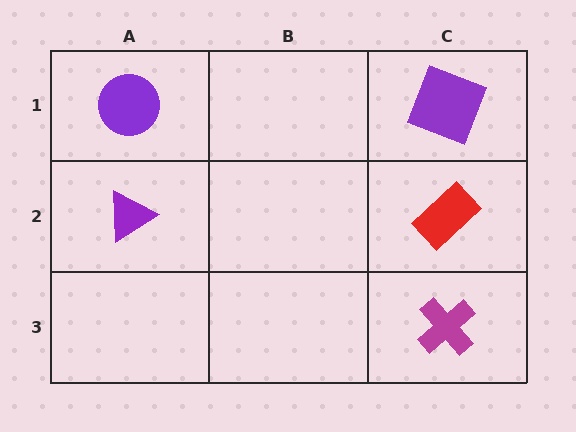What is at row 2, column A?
A purple triangle.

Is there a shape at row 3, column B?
No, that cell is empty.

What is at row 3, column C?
A magenta cross.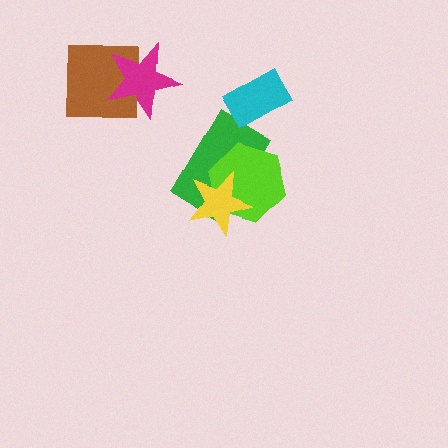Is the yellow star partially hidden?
No, no other shape covers it.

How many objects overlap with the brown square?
1 object overlaps with the brown square.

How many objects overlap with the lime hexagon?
2 objects overlap with the lime hexagon.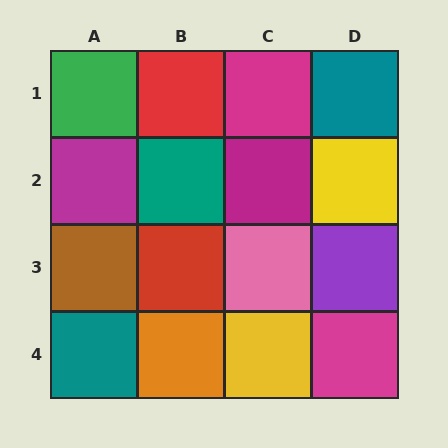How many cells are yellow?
2 cells are yellow.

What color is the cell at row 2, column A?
Magenta.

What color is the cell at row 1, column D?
Teal.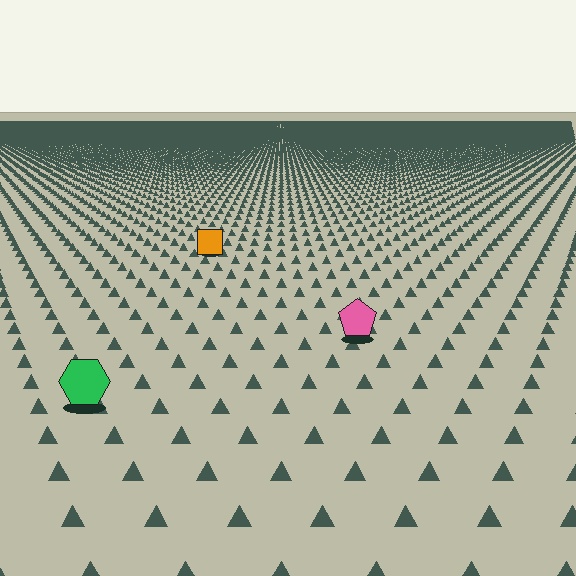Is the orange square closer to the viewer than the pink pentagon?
No. The pink pentagon is closer — you can tell from the texture gradient: the ground texture is coarser near it.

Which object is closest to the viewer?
The green hexagon is closest. The texture marks near it are larger and more spread out.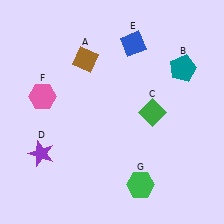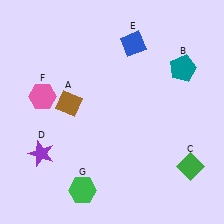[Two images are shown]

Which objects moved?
The objects that moved are: the brown diamond (A), the green diamond (C), the green hexagon (G).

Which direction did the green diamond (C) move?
The green diamond (C) moved down.